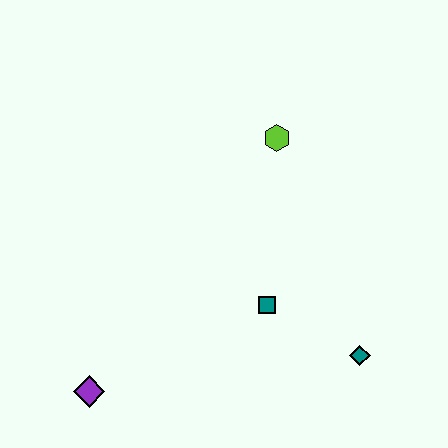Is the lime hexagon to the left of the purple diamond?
No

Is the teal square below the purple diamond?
No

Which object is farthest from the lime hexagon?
The purple diamond is farthest from the lime hexagon.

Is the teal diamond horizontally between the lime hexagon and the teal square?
No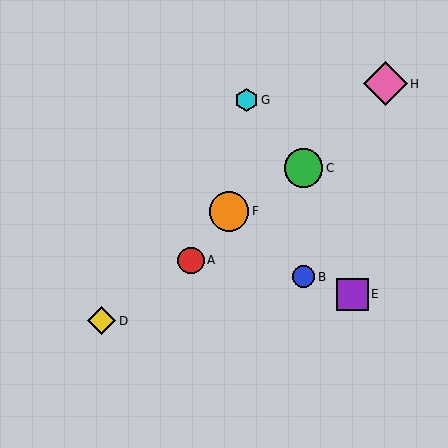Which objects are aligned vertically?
Objects B, C are aligned vertically.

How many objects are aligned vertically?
2 objects (B, C) are aligned vertically.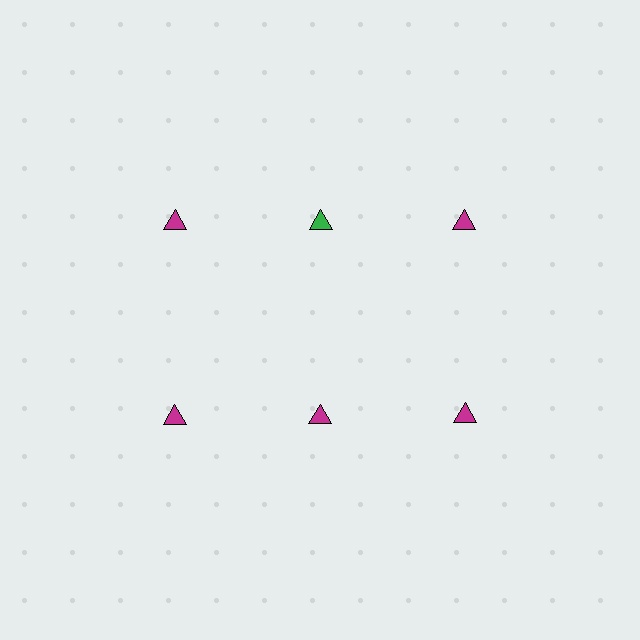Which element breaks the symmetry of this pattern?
The green triangle in the top row, second from left column breaks the symmetry. All other shapes are magenta triangles.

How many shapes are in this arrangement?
There are 6 shapes arranged in a grid pattern.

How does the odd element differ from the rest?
It has a different color: green instead of magenta.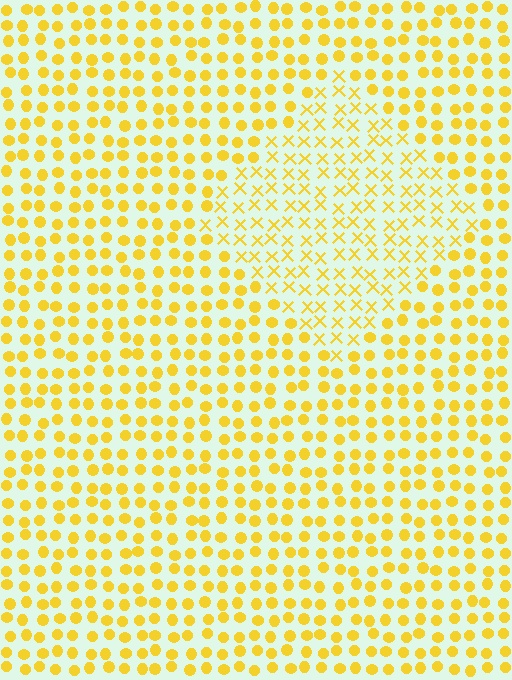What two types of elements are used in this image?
The image uses X marks inside the diamond region and circles outside it.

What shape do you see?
I see a diamond.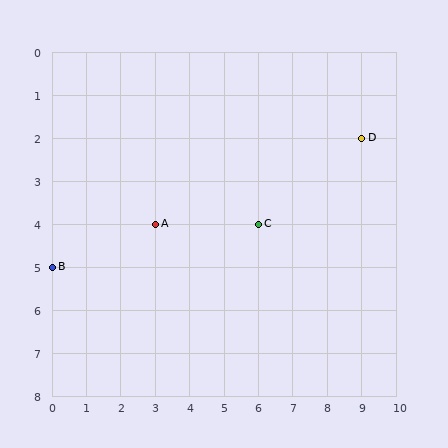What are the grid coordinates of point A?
Point A is at grid coordinates (3, 4).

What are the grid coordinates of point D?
Point D is at grid coordinates (9, 2).